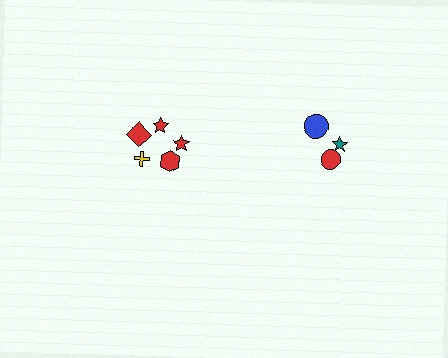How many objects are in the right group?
There are 3 objects.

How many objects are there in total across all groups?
There are 8 objects.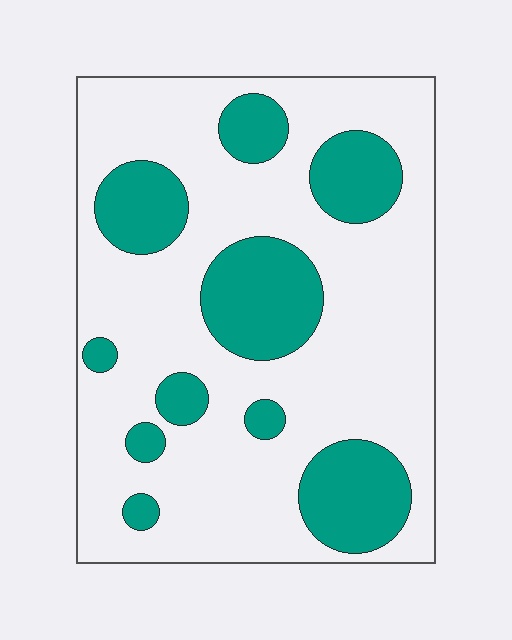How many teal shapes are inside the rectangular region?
10.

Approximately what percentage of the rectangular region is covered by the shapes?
Approximately 25%.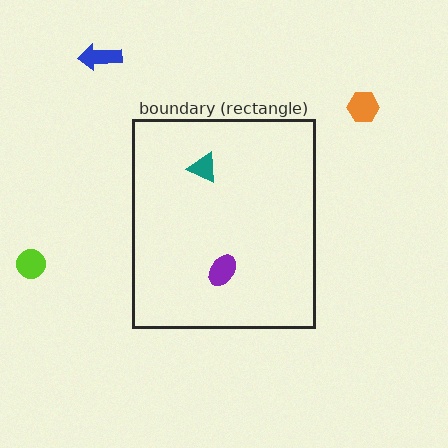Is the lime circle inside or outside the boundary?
Outside.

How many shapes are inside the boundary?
2 inside, 3 outside.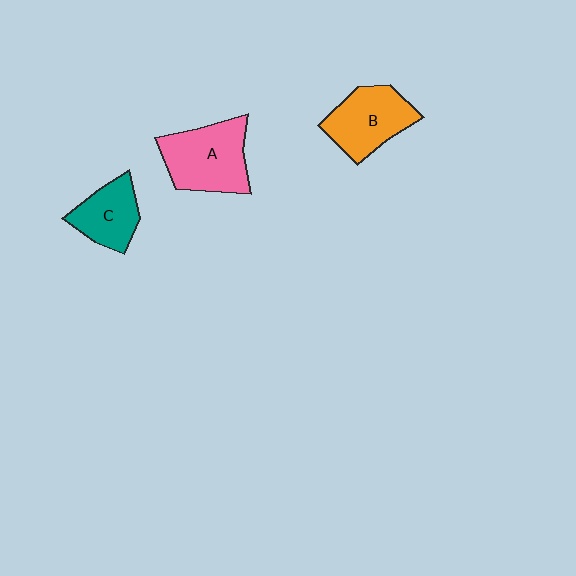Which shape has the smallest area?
Shape C (teal).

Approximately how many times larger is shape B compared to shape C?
Approximately 1.3 times.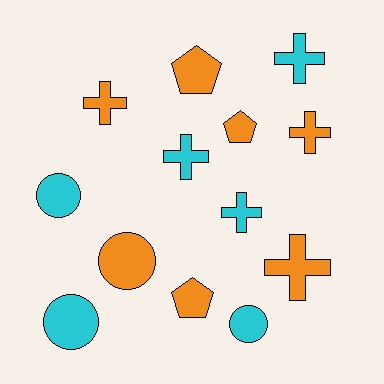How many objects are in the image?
There are 13 objects.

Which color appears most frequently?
Orange, with 7 objects.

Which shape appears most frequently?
Cross, with 6 objects.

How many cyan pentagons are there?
There are no cyan pentagons.